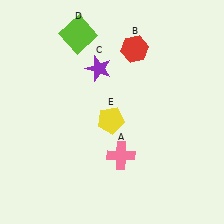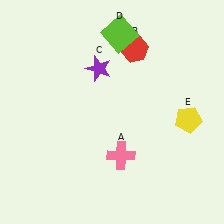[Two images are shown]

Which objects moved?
The objects that moved are: the lime square (D), the yellow pentagon (E).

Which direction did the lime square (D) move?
The lime square (D) moved right.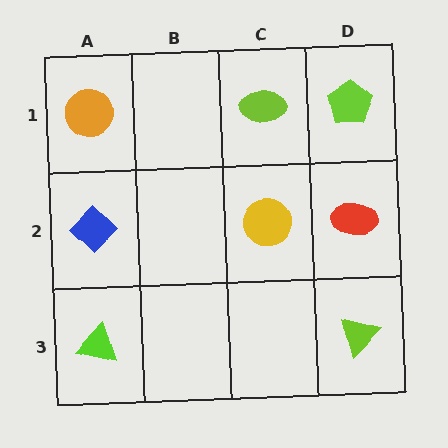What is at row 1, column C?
A lime ellipse.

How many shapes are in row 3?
2 shapes.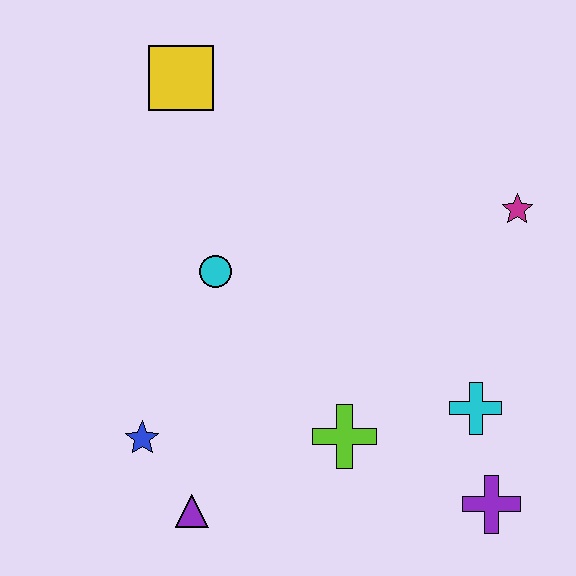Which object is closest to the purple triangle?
The blue star is closest to the purple triangle.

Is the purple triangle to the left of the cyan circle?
Yes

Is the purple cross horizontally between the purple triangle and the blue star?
No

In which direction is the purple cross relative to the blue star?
The purple cross is to the right of the blue star.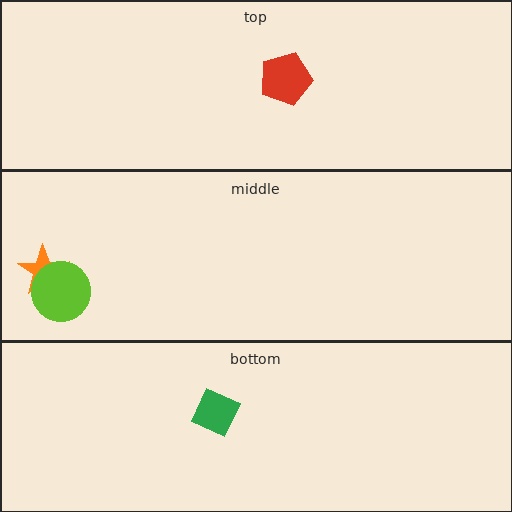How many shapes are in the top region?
1.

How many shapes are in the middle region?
2.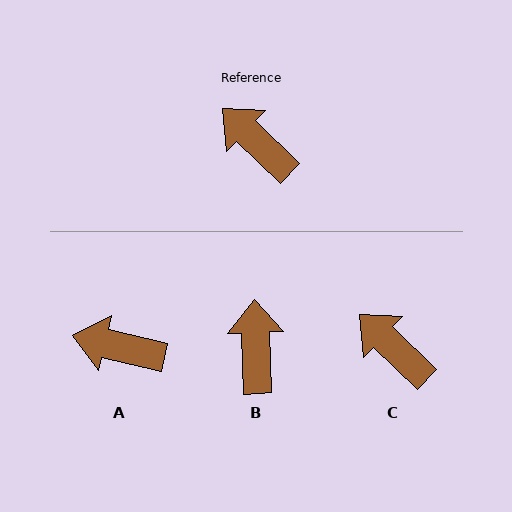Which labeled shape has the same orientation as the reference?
C.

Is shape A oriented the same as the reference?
No, it is off by about 31 degrees.